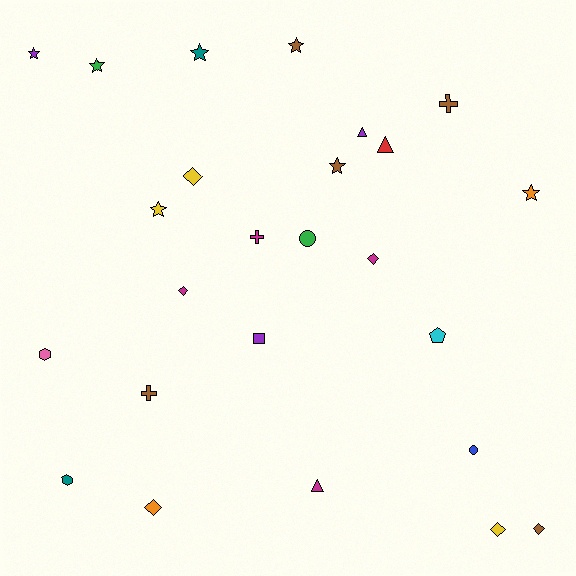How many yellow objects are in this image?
There are 3 yellow objects.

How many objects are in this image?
There are 25 objects.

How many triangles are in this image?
There are 3 triangles.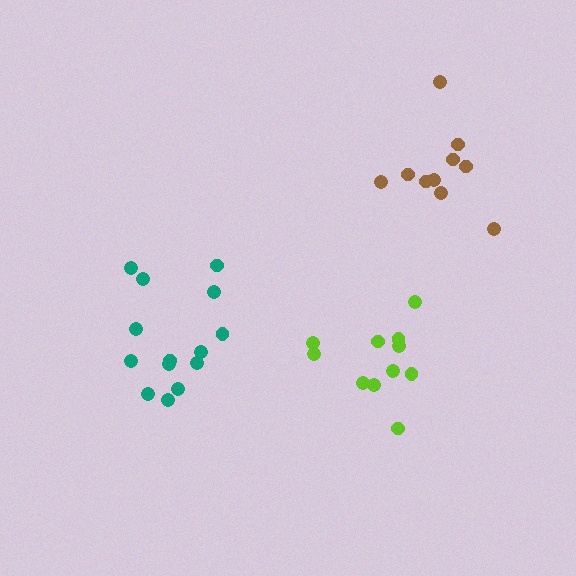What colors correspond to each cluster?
The clusters are colored: teal, brown, lime.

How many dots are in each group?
Group 1: 14 dots, Group 2: 10 dots, Group 3: 11 dots (35 total).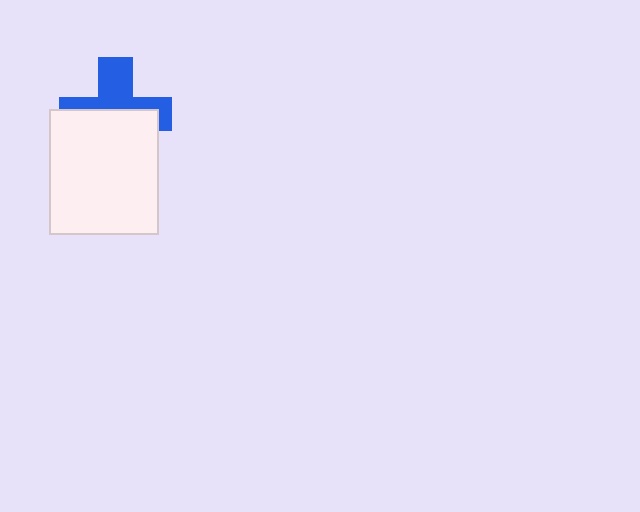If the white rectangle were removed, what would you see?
You would see the complete blue cross.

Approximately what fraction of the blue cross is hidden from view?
Roughly 54% of the blue cross is hidden behind the white rectangle.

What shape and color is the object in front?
The object in front is a white rectangle.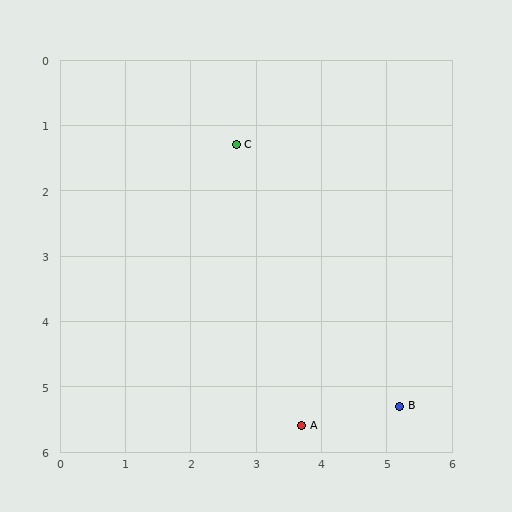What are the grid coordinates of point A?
Point A is at approximately (3.7, 5.6).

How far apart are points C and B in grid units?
Points C and B are about 4.7 grid units apart.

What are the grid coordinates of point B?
Point B is at approximately (5.2, 5.3).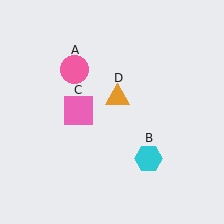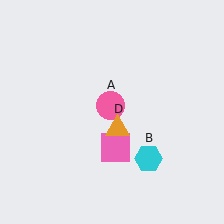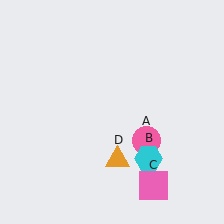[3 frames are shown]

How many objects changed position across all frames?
3 objects changed position: pink circle (object A), pink square (object C), orange triangle (object D).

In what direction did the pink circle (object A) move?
The pink circle (object A) moved down and to the right.